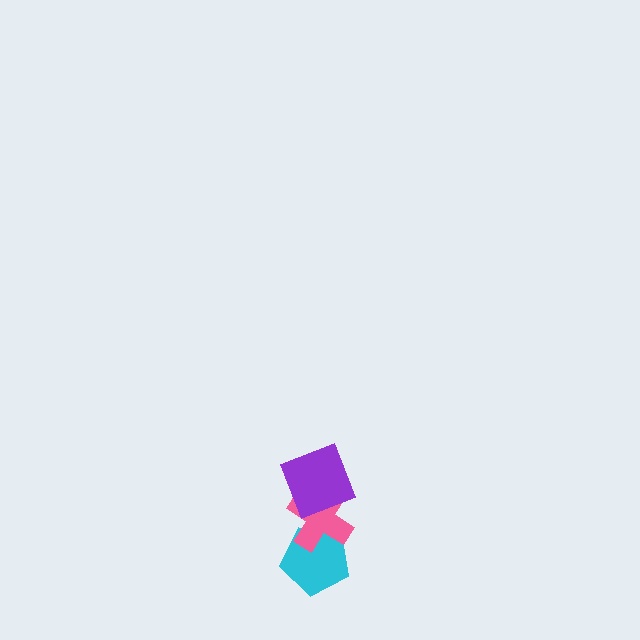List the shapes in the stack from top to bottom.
From top to bottom: the purple square, the pink cross, the cyan pentagon.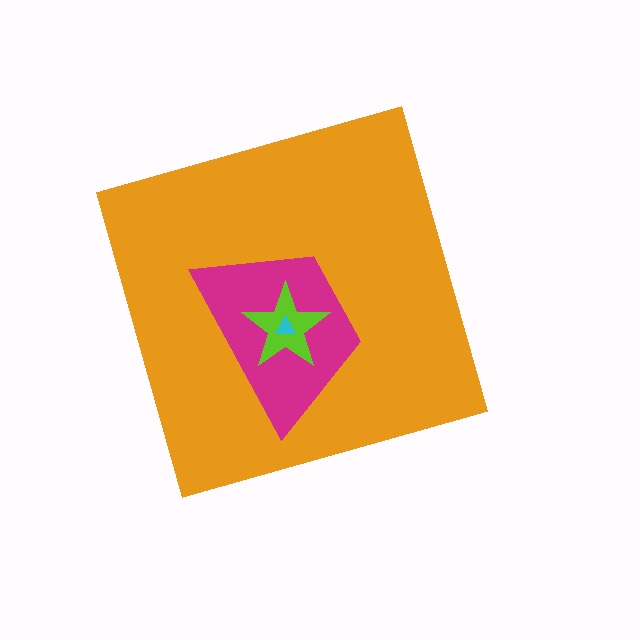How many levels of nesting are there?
4.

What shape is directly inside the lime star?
The cyan triangle.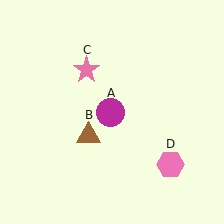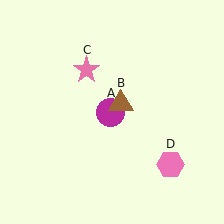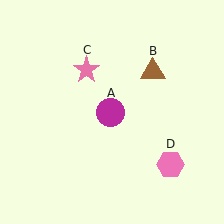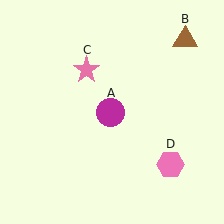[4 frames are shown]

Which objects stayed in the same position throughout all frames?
Magenta circle (object A) and pink star (object C) and pink hexagon (object D) remained stationary.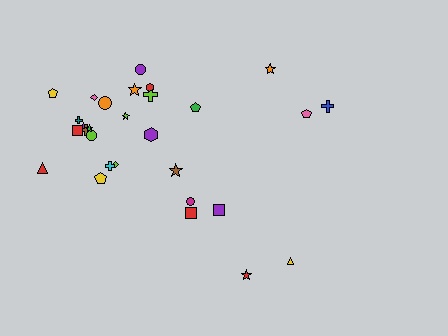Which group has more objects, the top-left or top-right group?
The top-left group.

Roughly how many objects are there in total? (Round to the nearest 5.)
Roughly 30 objects in total.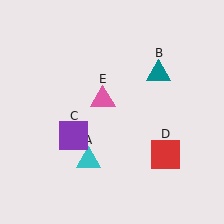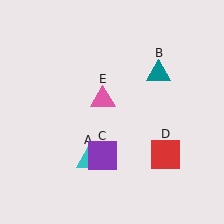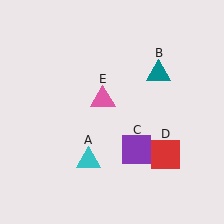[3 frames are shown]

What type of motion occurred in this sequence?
The purple square (object C) rotated counterclockwise around the center of the scene.